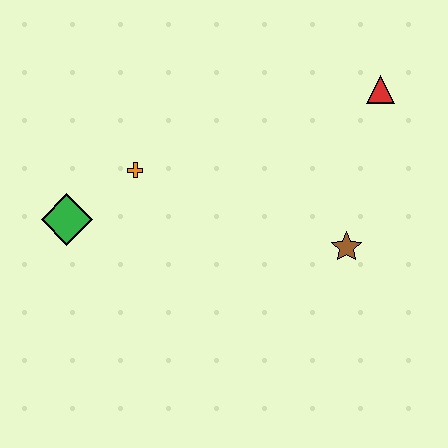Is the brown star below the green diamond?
Yes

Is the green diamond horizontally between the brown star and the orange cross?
No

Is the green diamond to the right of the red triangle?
No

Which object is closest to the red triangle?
The brown star is closest to the red triangle.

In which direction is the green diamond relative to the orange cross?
The green diamond is to the left of the orange cross.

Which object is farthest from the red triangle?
The green diamond is farthest from the red triangle.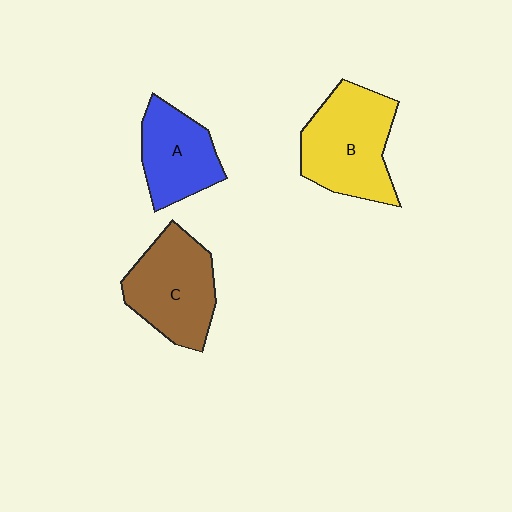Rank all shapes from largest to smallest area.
From largest to smallest: B (yellow), C (brown), A (blue).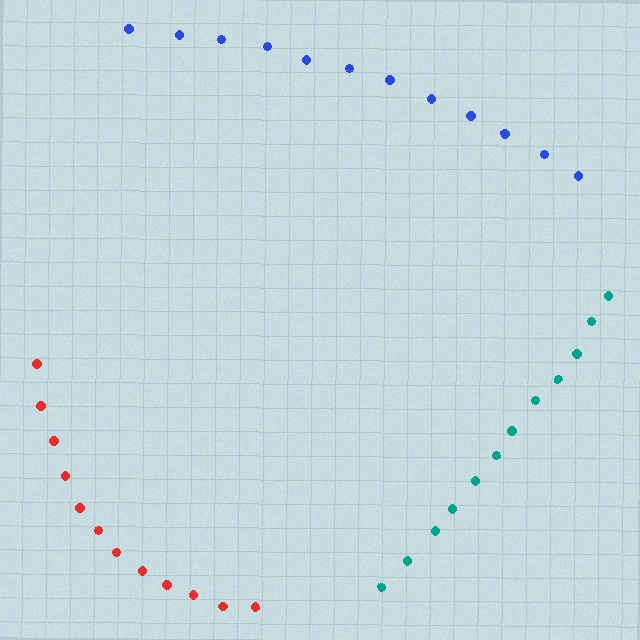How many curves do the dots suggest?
There are 3 distinct paths.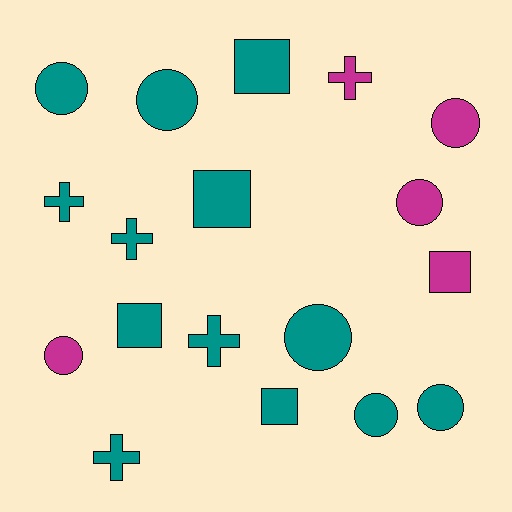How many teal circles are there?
There are 5 teal circles.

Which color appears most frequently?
Teal, with 13 objects.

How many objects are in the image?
There are 18 objects.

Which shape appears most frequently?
Circle, with 8 objects.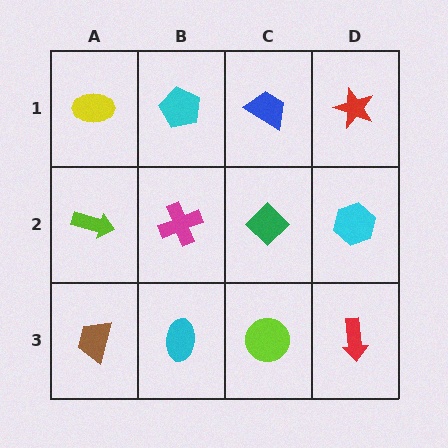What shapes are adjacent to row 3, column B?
A magenta cross (row 2, column B), a brown trapezoid (row 3, column A), a lime circle (row 3, column C).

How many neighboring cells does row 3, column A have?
2.